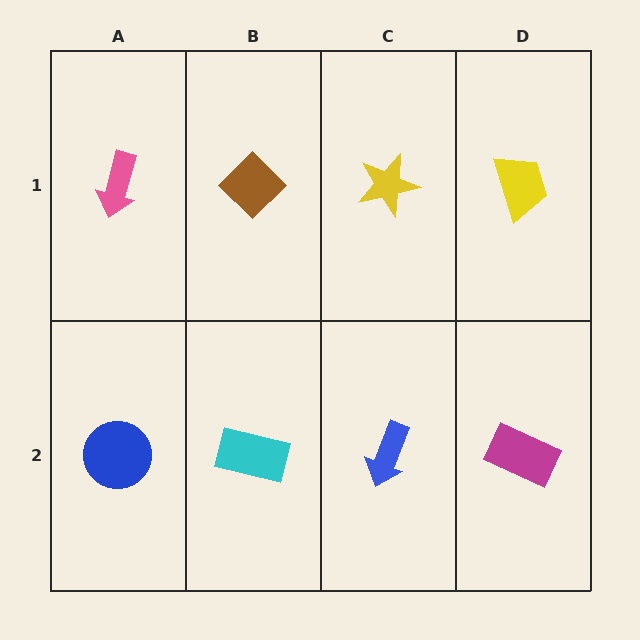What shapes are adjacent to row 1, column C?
A blue arrow (row 2, column C), a brown diamond (row 1, column B), a yellow trapezoid (row 1, column D).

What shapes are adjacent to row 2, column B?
A brown diamond (row 1, column B), a blue circle (row 2, column A), a blue arrow (row 2, column C).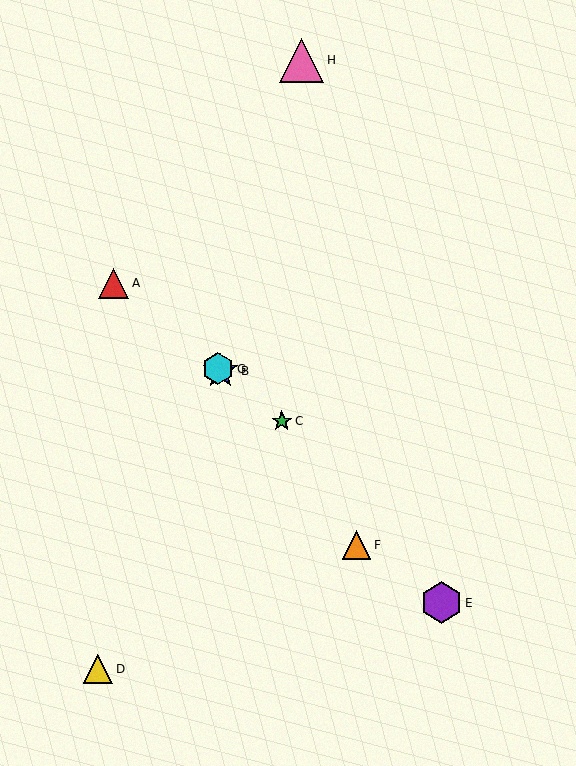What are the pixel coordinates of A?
Object A is at (114, 283).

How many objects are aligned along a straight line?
4 objects (A, B, C, G) are aligned along a straight line.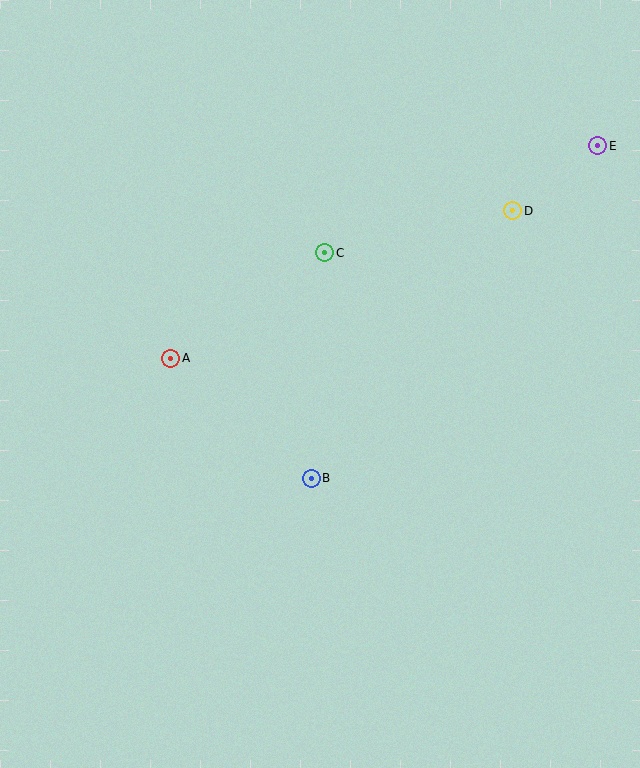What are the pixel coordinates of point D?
Point D is at (513, 211).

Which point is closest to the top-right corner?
Point E is closest to the top-right corner.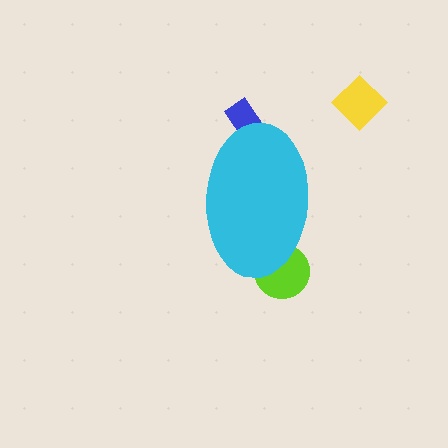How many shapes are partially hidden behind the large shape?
2 shapes are partially hidden.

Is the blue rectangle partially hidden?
Yes, the blue rectangle is partially hidden behind the cyan ellipse.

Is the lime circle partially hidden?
Yes, the lime circle is partially hidden behind the cyan ellipse.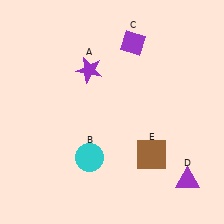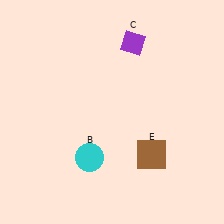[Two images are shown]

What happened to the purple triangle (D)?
The purple triangle (D) was removed in Image 2. It was in the bottom-right area of Image 1.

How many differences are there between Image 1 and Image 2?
There are 2 differences between the two images.